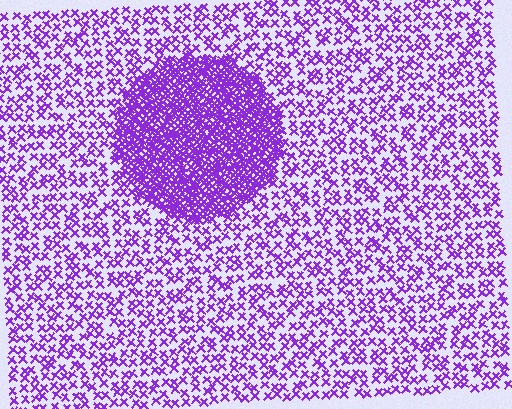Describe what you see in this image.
The image contains small purple elements arranged at two different densities. A circle-shaped region is visible where the elements are more densely packed than the surrounding area.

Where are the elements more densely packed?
The elements are more densely packed inside the circle boundary.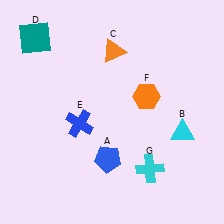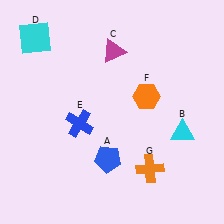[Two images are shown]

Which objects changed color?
C changed from orange to magenta. D changed from teal to cyan. G changed from cyan to orange.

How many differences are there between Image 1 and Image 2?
There are 3 differences between the two images.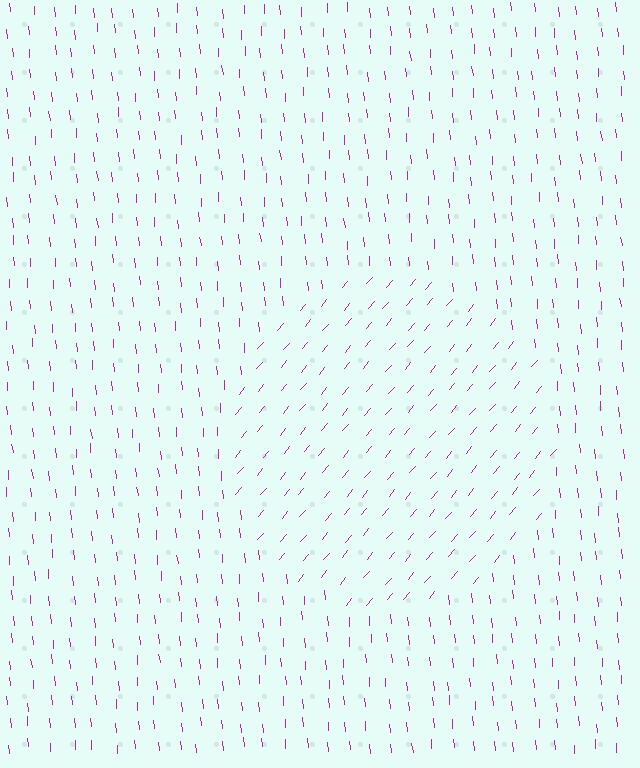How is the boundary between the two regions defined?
The boundary is defined purely by a change in line orientation (approximately 45 degrees difference). All lines are the same color and thickness.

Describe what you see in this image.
The image is filled with small magenta line segments. A circle region in the image has lines oriented differently from the surrounding lines, creating a visible texture boundary.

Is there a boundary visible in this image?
Yes, there is a texture boundary formed by a change in line orientation.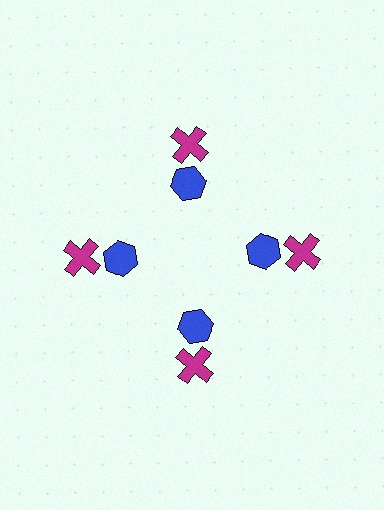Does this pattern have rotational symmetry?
Yes, this pattern has 4-fold rotational symmetry. It looks the same after rotating 90 degrees around the center.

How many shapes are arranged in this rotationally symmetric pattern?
There are 8 shapes, arranged in 4 groups of 2.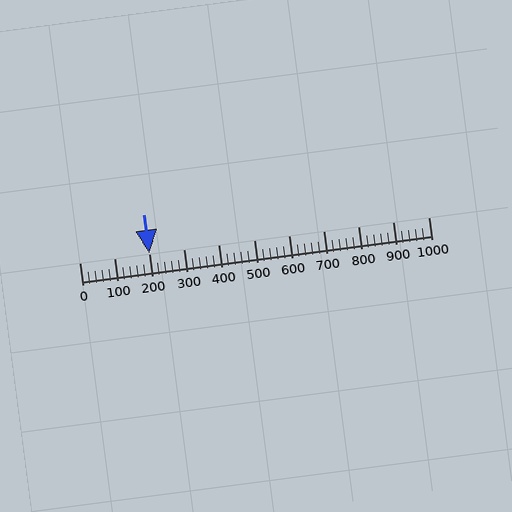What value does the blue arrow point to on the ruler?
The blue arrow points to approximately 200.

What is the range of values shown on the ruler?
The ruler shows values from 0 to 1000.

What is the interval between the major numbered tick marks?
The major tick marks are spaced 100 units apart.